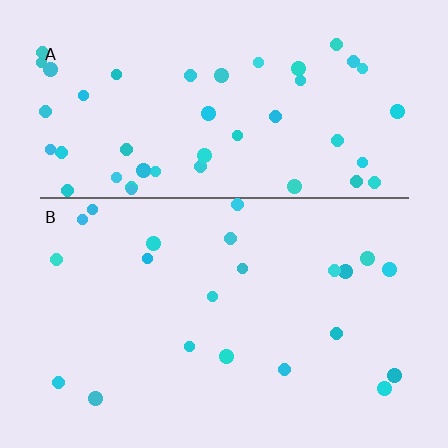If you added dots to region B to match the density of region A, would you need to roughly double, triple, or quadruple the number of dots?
Approximately double.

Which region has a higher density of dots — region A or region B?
A (the top).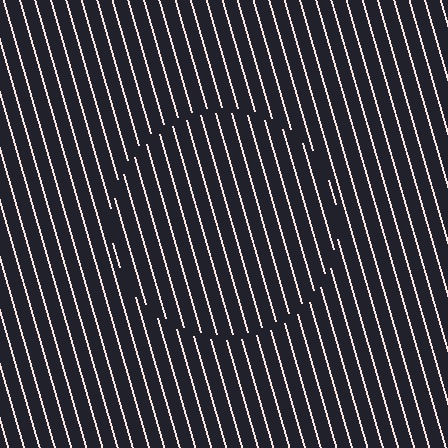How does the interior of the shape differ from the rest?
The interior of the shape contains the same grating, shifted by half a period — the contour is defined by the phase discontinuity where line-ends from the inner and outer gratings abut.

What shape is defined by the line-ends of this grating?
An illusory circle. The interior of the shape contains the same grating, shifted by half a period — the contour is defined by the phase discontinuity where line-ends from the inner and outer gratings abut.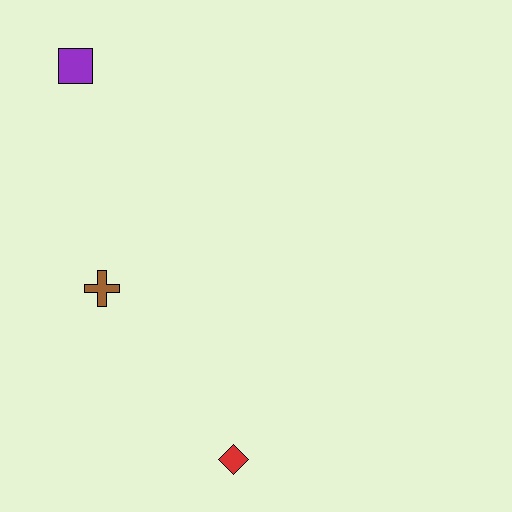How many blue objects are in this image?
There are no blue objects.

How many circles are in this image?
There are no circles.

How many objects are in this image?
There are 3 objects.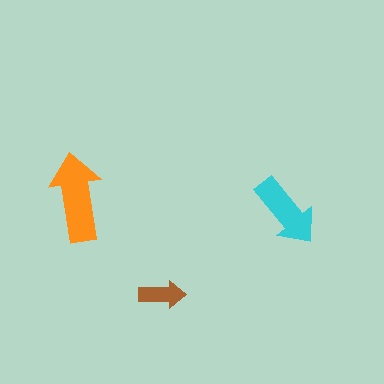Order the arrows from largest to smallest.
the orange one, the cyan one, the brown one.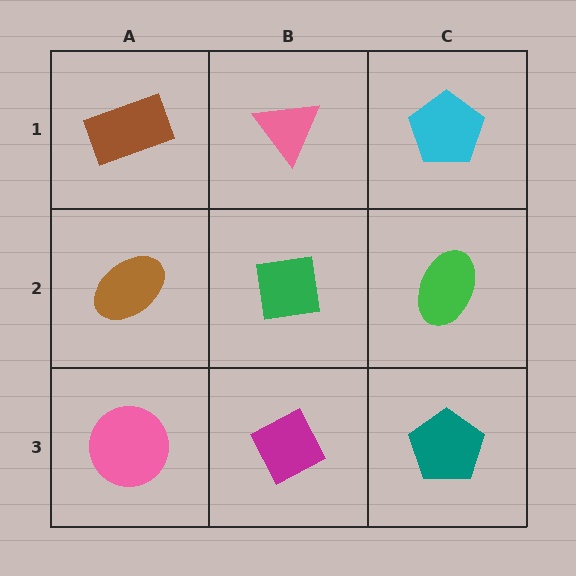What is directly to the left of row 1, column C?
A pink triangle.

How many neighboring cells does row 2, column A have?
3.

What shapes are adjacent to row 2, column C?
A cyan pentagon (row 1, column C), a teal pentagon (row 3, column C), a green square (row 2, column B).